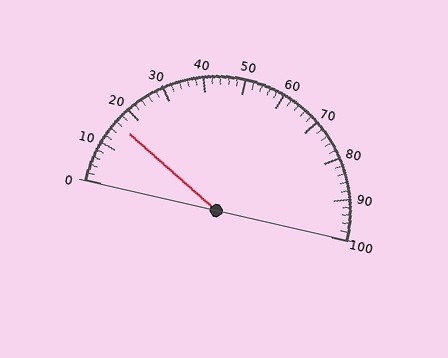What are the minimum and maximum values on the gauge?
The gauge ranges from 0 to 100.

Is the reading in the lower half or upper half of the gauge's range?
The reading is in the lower half of the range (0 to 100).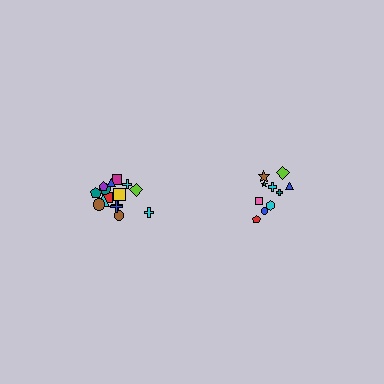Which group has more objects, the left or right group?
The left group.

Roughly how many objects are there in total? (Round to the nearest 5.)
Roughly 25 objects in total.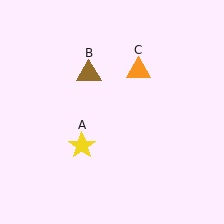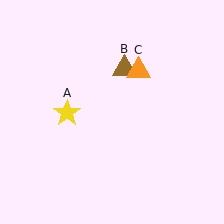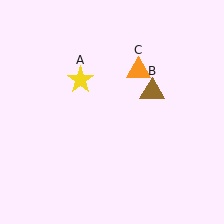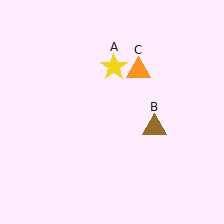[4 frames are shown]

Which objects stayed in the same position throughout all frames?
Orange triangle (object C) remained stationary.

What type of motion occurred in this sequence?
The yellow star (object A), brown triangle (object B) rotated clockwise around the center of the scene.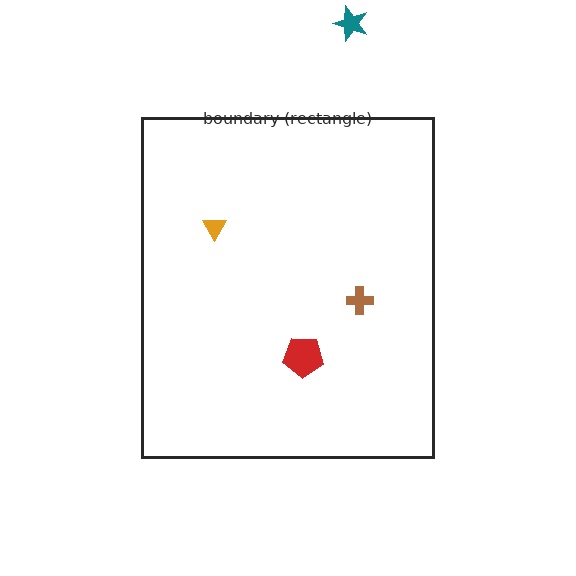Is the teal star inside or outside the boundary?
Outside.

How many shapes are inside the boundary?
3 inside, 1 outside.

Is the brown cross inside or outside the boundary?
Inside.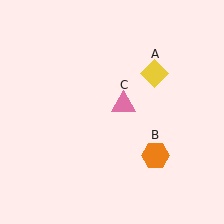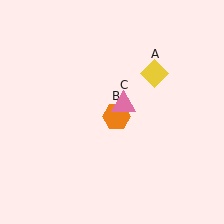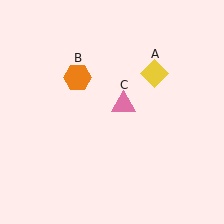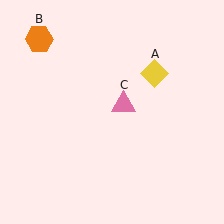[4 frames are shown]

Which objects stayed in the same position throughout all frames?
Yellow diamond (object A) and pink triangle (object C) remained stationary.